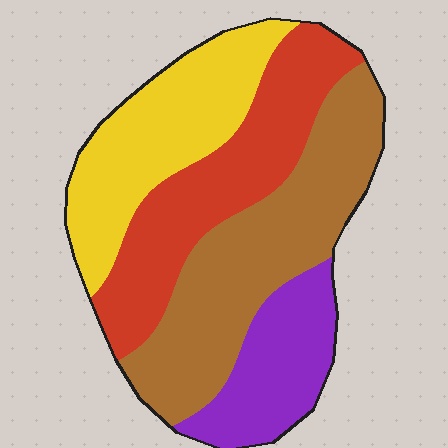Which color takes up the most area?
Brown, at roughly 35%.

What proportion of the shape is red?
Red takes up about one quarter (1/4) of the shape.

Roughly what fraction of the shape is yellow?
Yellow covers around 25% of the shape.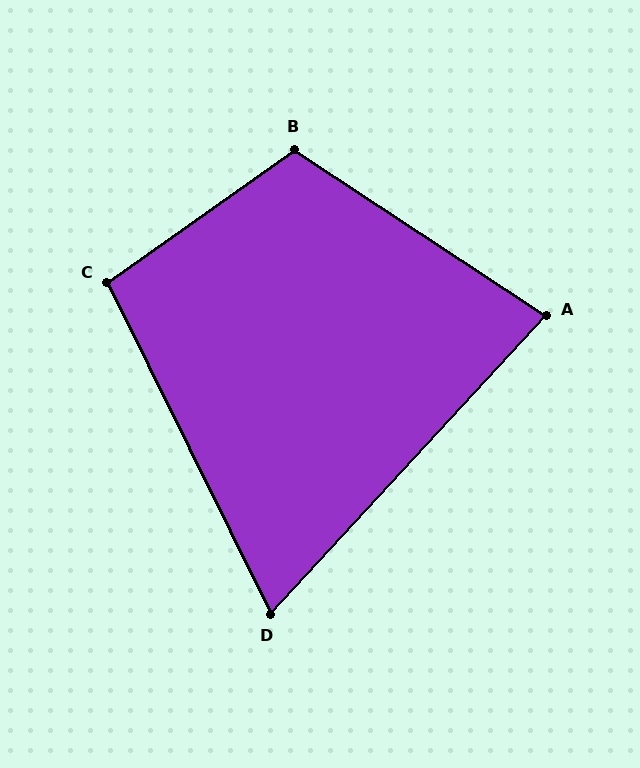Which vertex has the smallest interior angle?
D, at approximately 69 degrees.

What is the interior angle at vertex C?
Approximately 99 degrees (obtuse).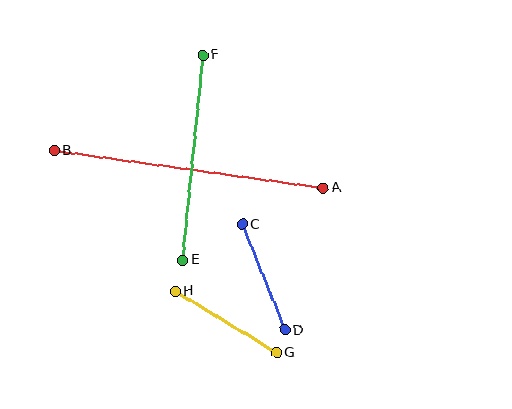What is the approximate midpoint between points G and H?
The midpoint is at approximately (226, 322) pixels.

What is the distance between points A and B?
The distance is approximately 272 pixels.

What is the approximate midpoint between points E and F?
The midpoint is at approximately (193, 158) pixels.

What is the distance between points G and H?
The distance is approximately 118 pixels.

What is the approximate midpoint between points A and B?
The midpoint is at approximately (189, 169) pixels.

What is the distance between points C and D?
The distance is approximately 114 pixels.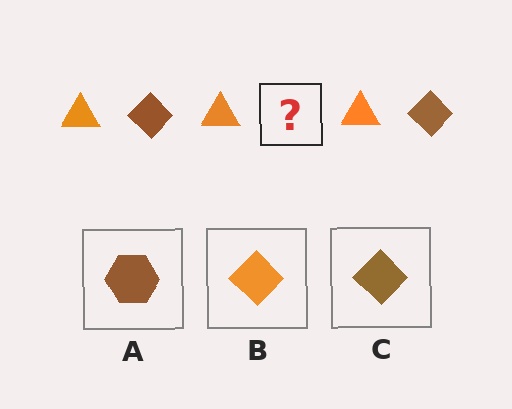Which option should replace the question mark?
Option C.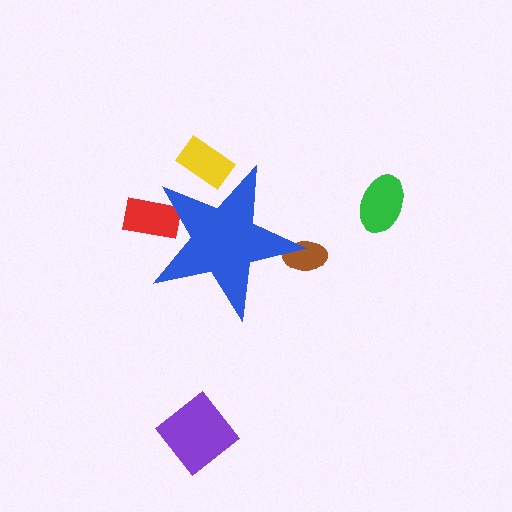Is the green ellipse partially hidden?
No, the green ellipse is fully visible.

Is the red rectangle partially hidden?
Yes, the red rectangle is partially hidden behind the blue star.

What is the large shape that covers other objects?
A blue star.